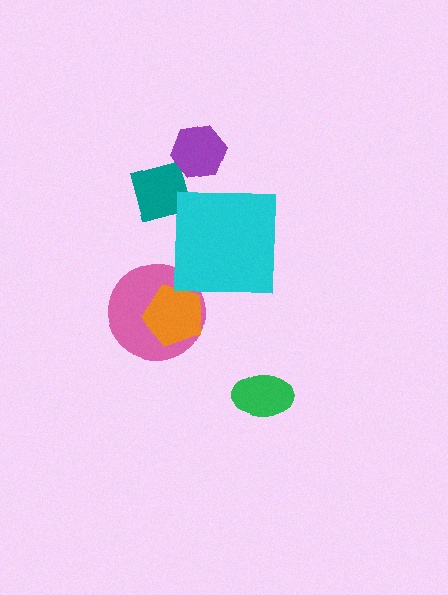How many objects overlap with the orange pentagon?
1 object overlaps with the orange pentagon.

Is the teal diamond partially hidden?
Yes, it is partially covered by another shape.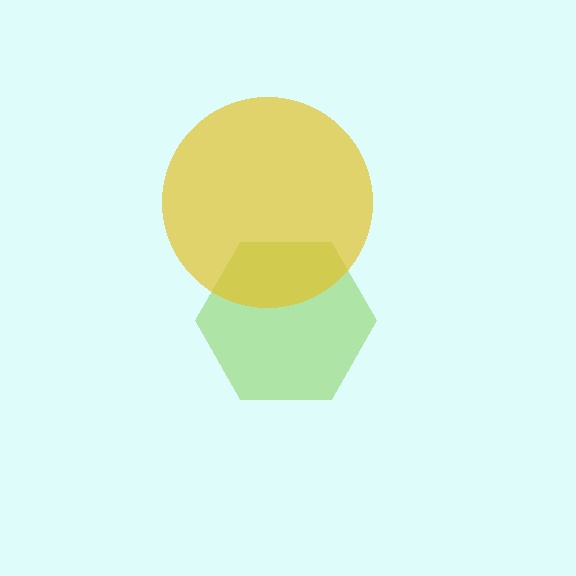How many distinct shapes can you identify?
There are 2 distinct shapes: a lime hexagon, a yellow circle.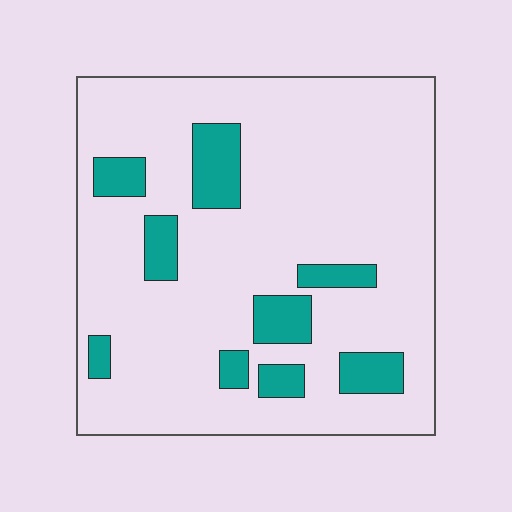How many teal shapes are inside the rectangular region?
9.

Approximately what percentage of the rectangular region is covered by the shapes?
Approximately 15%.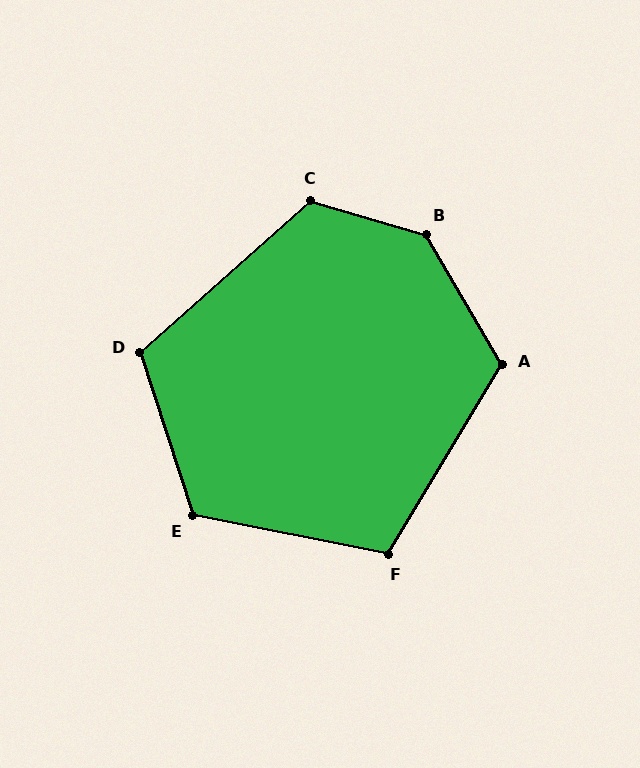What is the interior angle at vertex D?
Approximately 113 degrees (obtuse).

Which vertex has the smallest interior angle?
F, at approximately 110 degrees.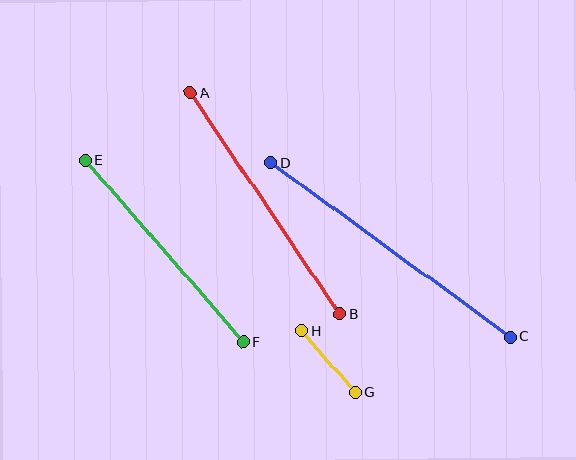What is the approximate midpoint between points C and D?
The midpoint is at approximately (391, 250) pixels.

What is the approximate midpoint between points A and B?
The midpoint is at approximately (265, 204) pixels.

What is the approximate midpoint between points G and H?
The midpoint is at approximately (329, 362) pixels.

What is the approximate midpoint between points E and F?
The midpoint is at approximately (165, 251) pixels.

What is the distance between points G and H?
The distance is approximately 81 pixels.